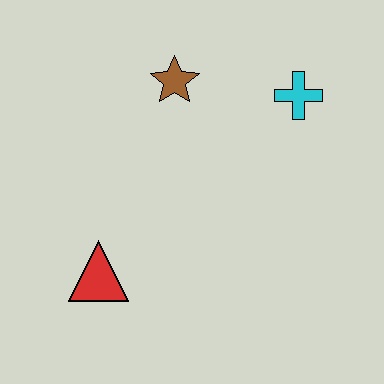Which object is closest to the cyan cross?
The brown star is closest to the cyan cross.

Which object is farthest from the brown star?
The red triangle is farthest from the brown star.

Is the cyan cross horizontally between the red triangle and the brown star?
No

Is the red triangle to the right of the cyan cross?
No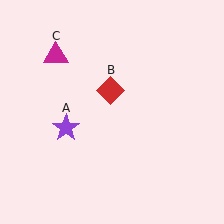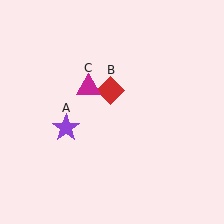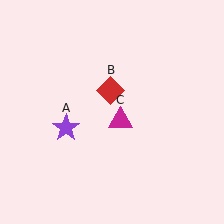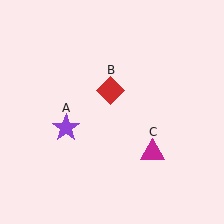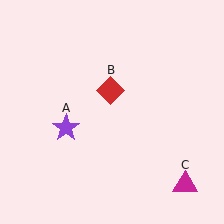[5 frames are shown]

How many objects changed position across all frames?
1 object changed position: magenta triangle (object C).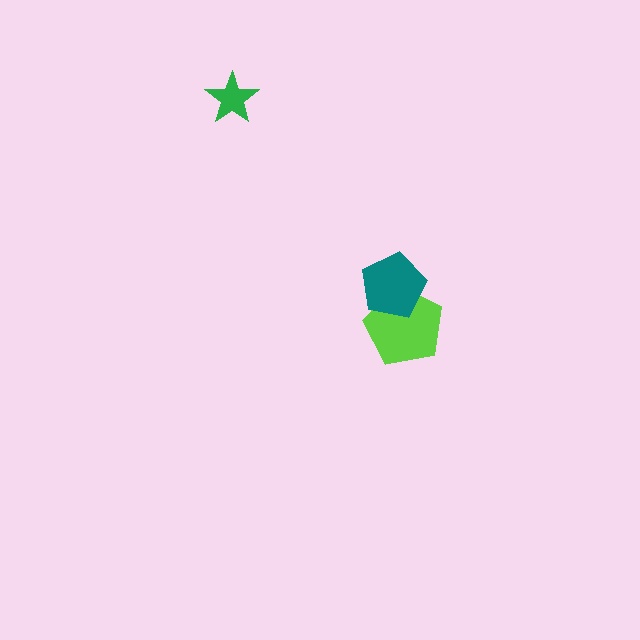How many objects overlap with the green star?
0 objects overlap with the green star.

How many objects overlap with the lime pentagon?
1 object overlaps with the lime pentagon.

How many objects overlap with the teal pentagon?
1 object overlaps with the teal pentagon.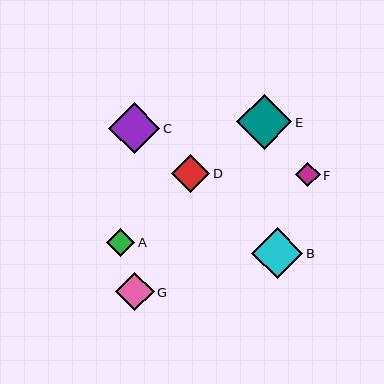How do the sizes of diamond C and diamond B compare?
Diamond C and diamond B are approximately the same size.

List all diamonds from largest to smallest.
From largest to smallest: E, C, B, D, G, A, F.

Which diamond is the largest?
Diamond E is the largest with a size of approximately 55 pixels.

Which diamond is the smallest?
Diamond F is the smallest with a size of approximately 25 pixels.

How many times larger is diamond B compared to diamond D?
Diamond B is approximately 1.3 times the size of diamond D.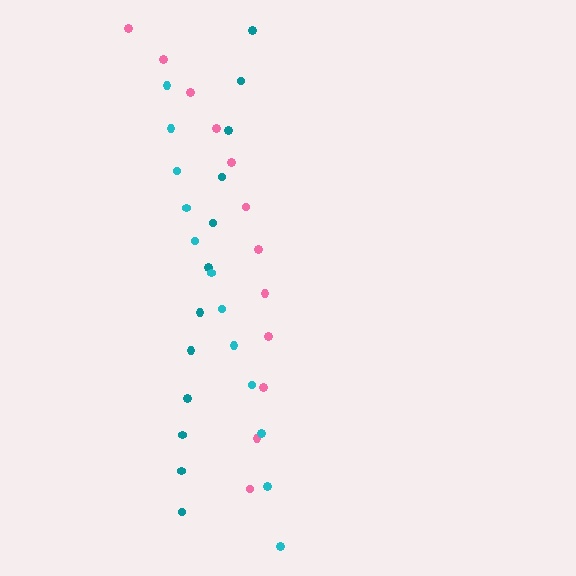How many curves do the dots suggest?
There are 3 distinct paths.